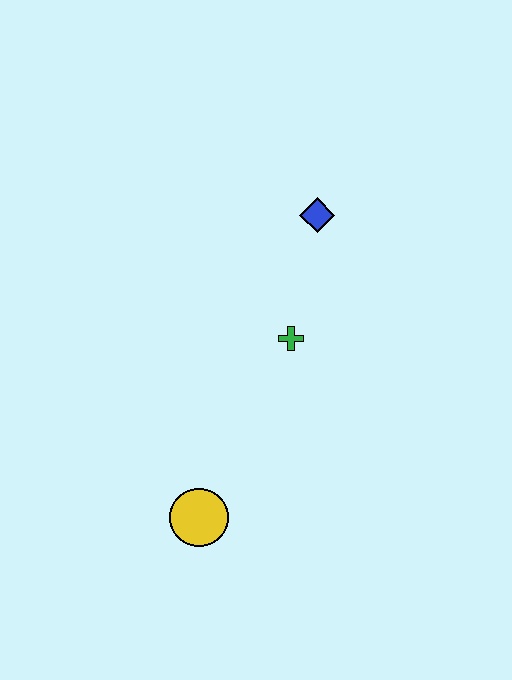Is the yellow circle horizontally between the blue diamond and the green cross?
No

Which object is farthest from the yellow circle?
The blue diamond is farthest from the yellow circle.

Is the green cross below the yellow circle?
No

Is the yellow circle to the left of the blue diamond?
Yes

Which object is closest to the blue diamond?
The green cross is closest to the blue diamond.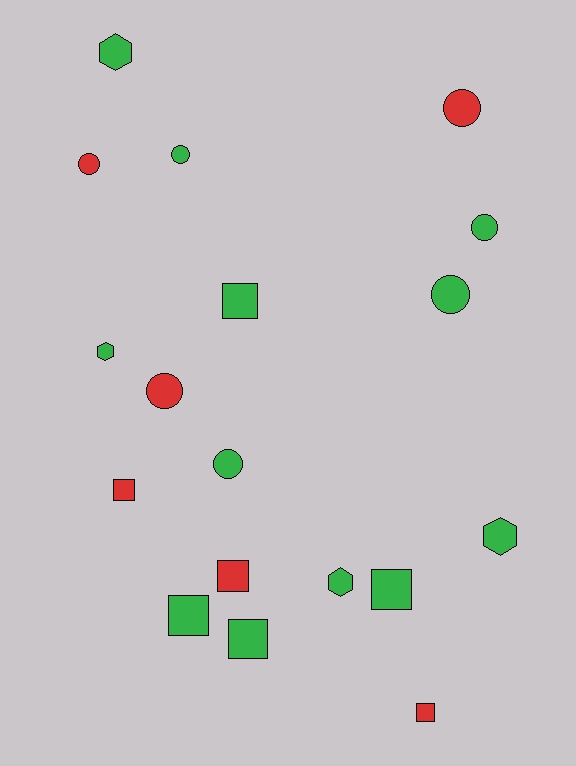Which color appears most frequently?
Green, with 12 objects.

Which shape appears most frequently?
Square, with 7 objects.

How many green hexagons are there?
There are 4 green hexagons.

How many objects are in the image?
There are 18 objects.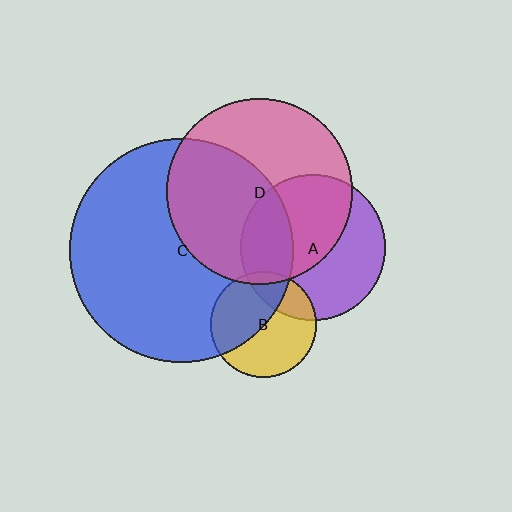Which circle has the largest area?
Circle C (blue).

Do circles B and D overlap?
Yes.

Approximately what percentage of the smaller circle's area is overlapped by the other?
Approximately 5%.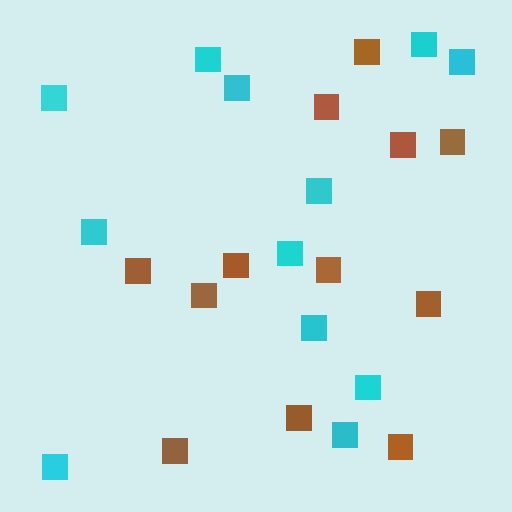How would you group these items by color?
There are 2 groups: one group of brown squares (12) and one group of cyan squares (12).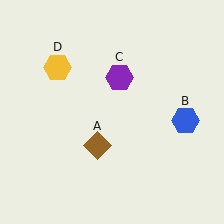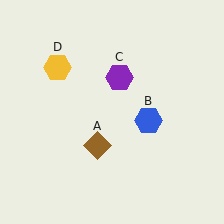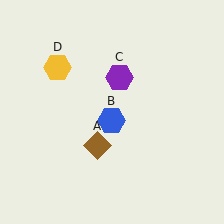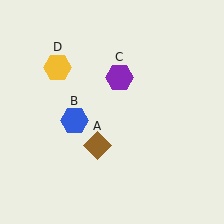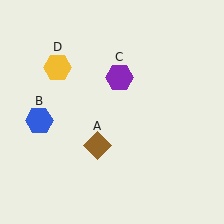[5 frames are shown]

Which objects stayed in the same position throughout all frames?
Brown diamond (object A) and purple hexagon (object C) and yellow hexagon (object D) remained stationary.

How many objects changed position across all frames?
1 object changed position: blue hexagon (object B).